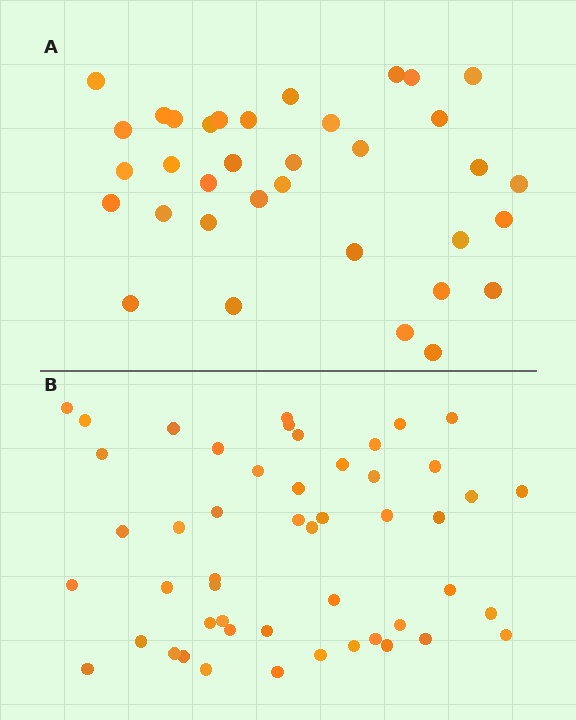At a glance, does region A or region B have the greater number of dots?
Region B (the bottom region) has more dots.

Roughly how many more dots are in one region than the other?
Region B has approximately 15 more dots than region A.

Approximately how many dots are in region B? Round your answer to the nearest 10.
About 50 dots.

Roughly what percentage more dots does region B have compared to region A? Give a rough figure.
About 45% more.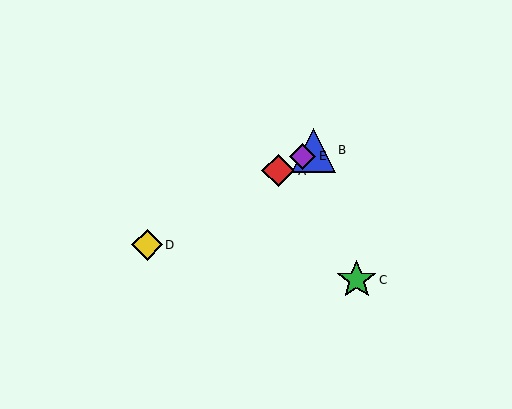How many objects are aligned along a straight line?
4 objects (A, B, D, E) are aligned along a straight line.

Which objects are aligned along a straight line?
Objects A, B, D, E are aligned along a straight line.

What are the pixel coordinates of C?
Object C is at (357, 280).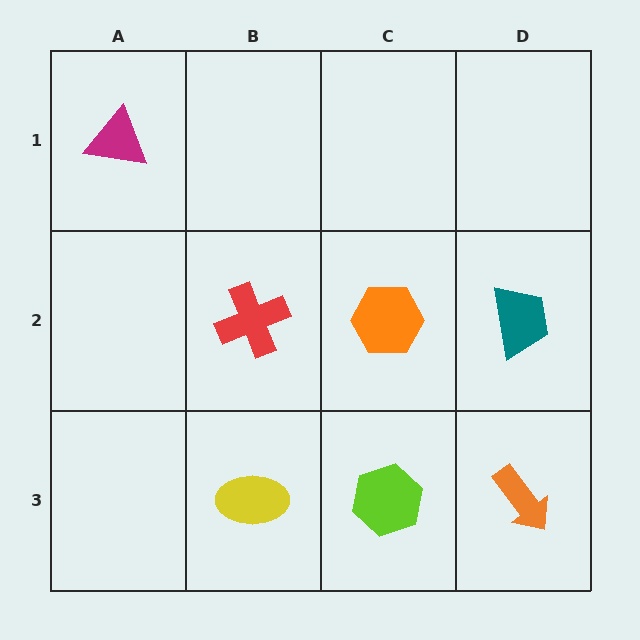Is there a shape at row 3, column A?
No, that cell is empty.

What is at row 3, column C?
A lime hexagon.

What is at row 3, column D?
An orange arrow.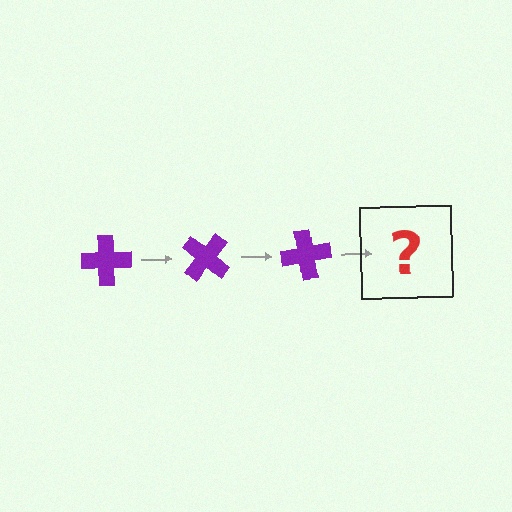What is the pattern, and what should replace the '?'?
The pattern is that the cross rotates 40 degrees each step. The '?' should be a purple cross rotated 120 degrees.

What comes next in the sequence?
The next element should be a purple cross rotated 120 degrees.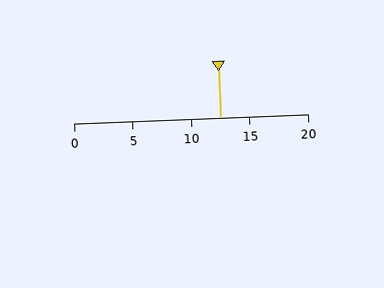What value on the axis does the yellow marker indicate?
The marker indicates approximately 12.5.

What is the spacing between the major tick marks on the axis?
The major ticks are spaced 5 apart.